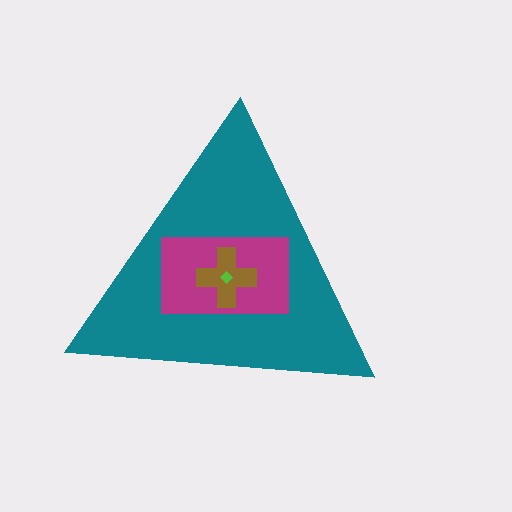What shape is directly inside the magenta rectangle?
The brown cross.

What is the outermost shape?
The teal triangle.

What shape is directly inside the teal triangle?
The magenta rectangle.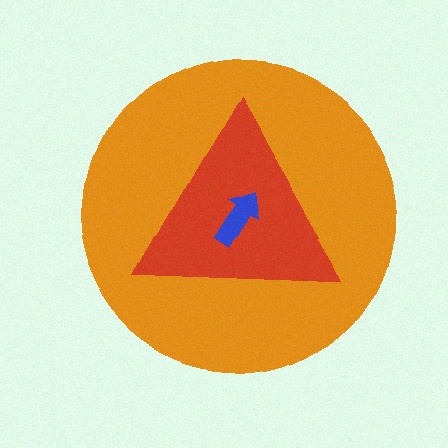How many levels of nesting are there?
3.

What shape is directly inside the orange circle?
The red triangle.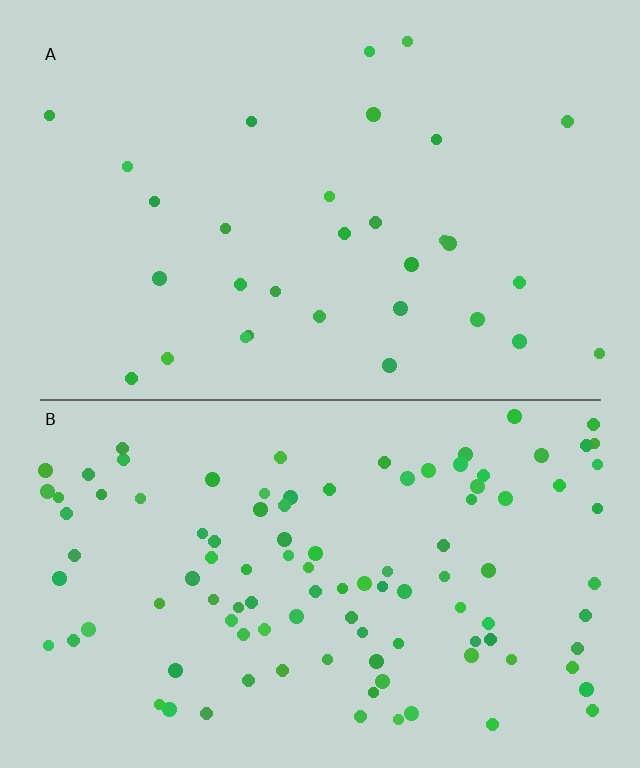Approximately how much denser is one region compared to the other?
Approximately 3.4× — region B over region A.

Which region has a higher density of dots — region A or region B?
B (the bottom).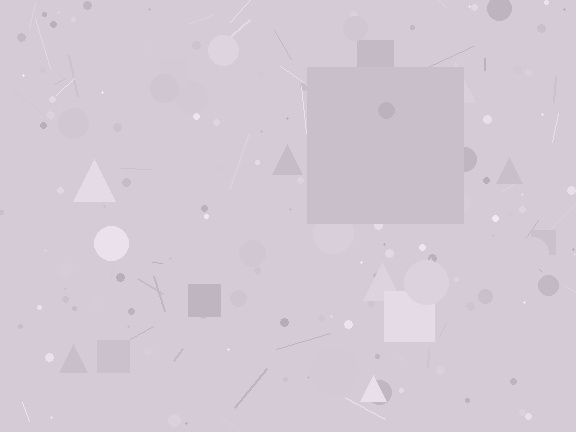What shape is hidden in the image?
A square is hidden in the image.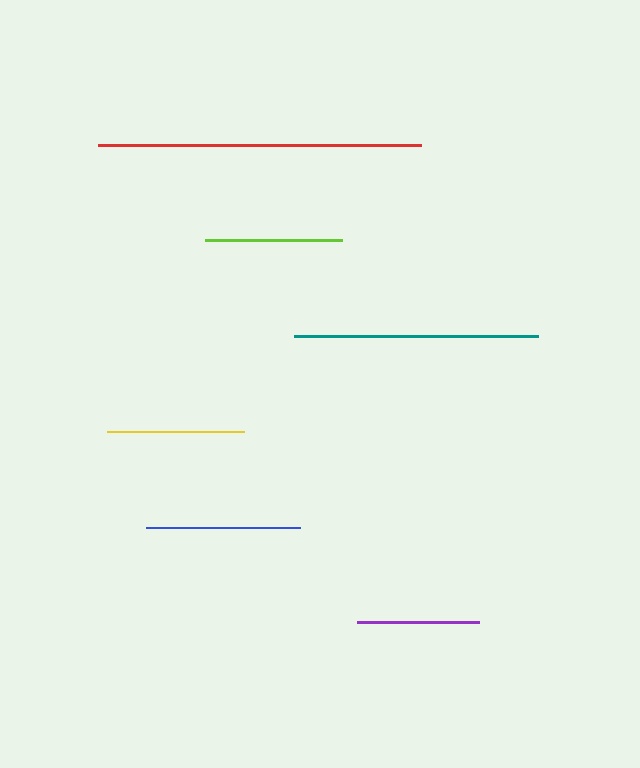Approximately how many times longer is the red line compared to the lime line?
The red line is approximately 2.4 times the length of the lime line.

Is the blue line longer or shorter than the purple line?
The blue line is longer than the purple line.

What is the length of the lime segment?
The lime segment is approximately 137 pixels long.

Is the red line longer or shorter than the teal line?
The red line is longer than the teal line.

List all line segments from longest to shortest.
From longest to shortest: red, teal, blue, yellow, lime, purple.